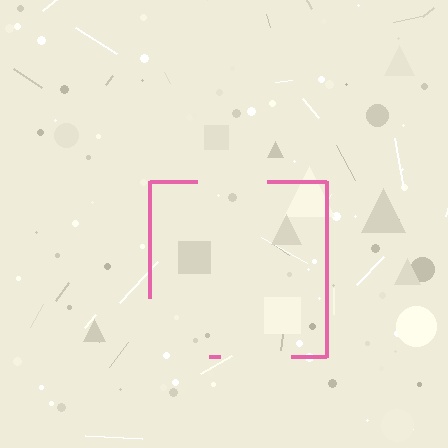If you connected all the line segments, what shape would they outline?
They would outline a square.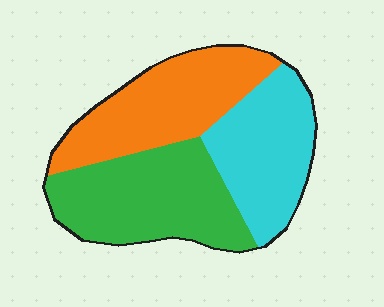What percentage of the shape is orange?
Orange takes up about one third (1/3) of the shape.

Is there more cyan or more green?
Green.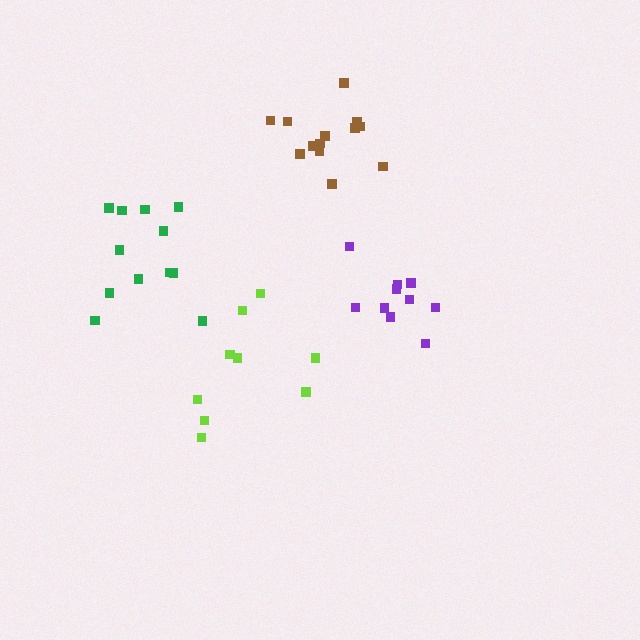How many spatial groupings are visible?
There are 4 spatial groupings.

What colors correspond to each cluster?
The clusters are colored: green, purple, brown, lime.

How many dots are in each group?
Group 1: 12 dots, Group 2: 10 dots, Group 3: 13 dots, Group 4: 9 dots (44 total).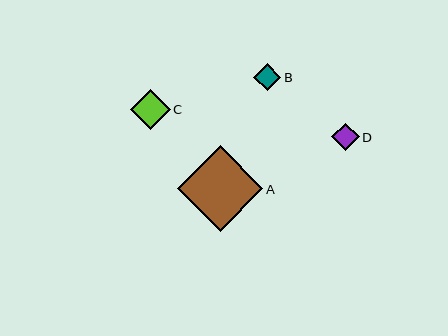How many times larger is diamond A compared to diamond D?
Diamond A is approximately 3.1 times the size of diamond D.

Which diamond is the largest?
Diamond A is the largest with a size of approximately 85 pixels.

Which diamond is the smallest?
Diamond B is the smallest with a size of approximately 27 pixels.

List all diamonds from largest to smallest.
From largest to smallest: A, C, D, B.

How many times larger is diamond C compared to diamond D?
Diamond C is approximately 1.5 times the size of diamond D.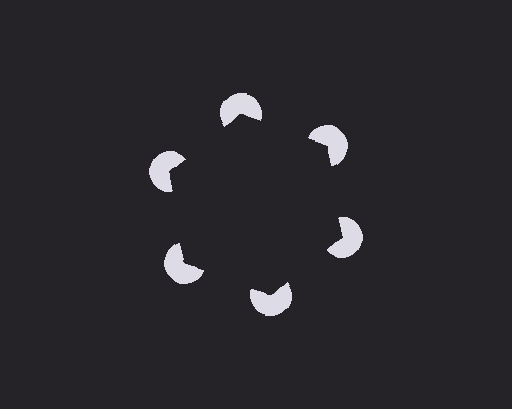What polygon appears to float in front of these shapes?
An illusory hexagon — its edges are inferred from the aligned wedge cuts in the pac-man discs, not physically drawn.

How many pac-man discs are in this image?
There are 6 — one at each vertex of the illusory hexagon.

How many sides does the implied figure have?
6 sides.